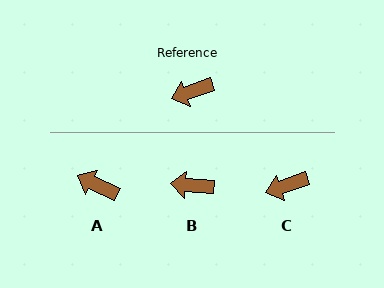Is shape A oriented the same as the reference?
No, it is off by about 45 degrees.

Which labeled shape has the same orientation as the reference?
C.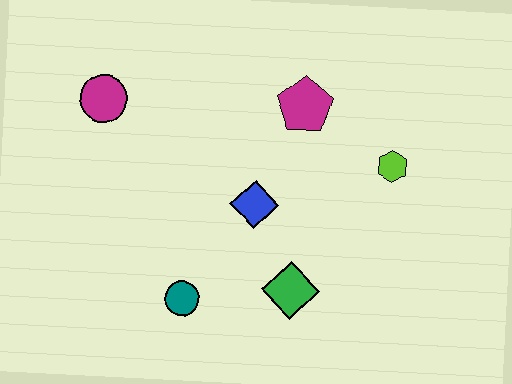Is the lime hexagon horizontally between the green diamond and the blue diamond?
No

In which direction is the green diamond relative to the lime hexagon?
The green diamond is below the lime hexagon.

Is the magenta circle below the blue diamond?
No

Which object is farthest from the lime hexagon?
The magenta circle is farthest from the lime hexagon.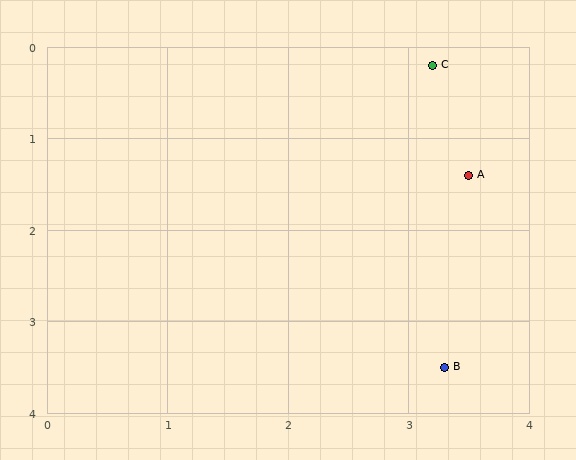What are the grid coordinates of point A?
Point A is at approximately (3.5, 1.4).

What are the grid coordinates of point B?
Point B is at approximately (3.3, 3.5).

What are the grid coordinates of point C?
Point C is at approximately (3.2, 0.2).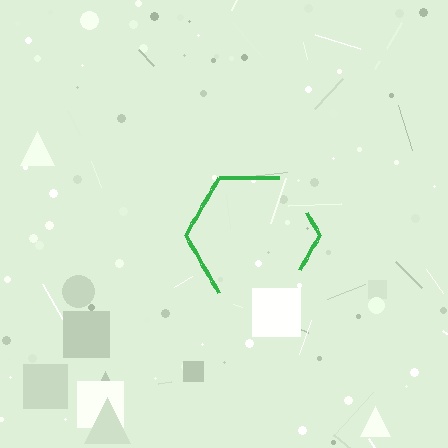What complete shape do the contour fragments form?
The contour fragments form a hexagon.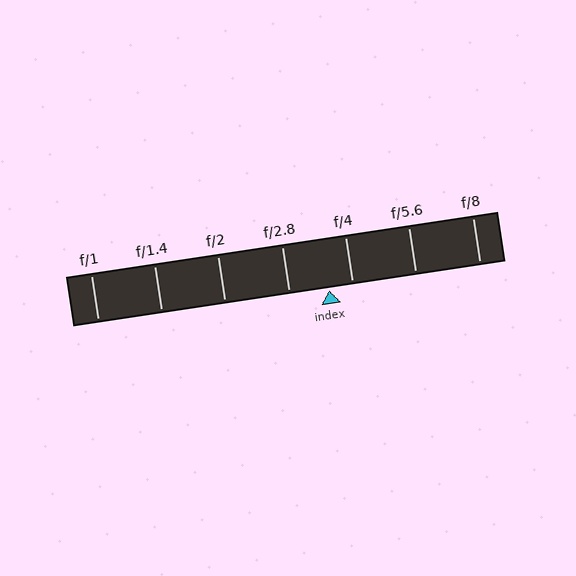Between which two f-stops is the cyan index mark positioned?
The index mark is between f/2.8 and f/4.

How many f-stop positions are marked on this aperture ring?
There are 7 f-stop positions marked.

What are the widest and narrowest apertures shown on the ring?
The widest aperture shown is f/1 and the narrowest is f/8.